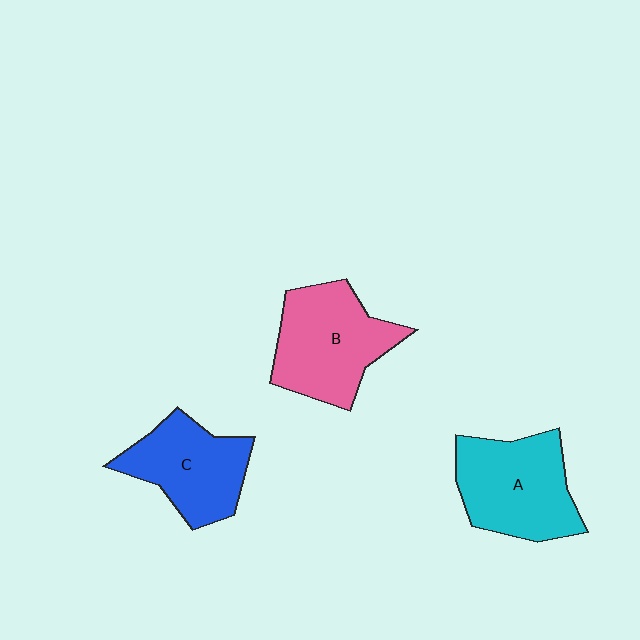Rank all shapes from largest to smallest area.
From largest to smallest: B (pink), A (cyan), C (blue).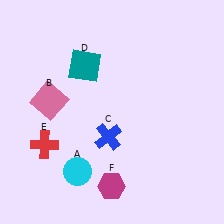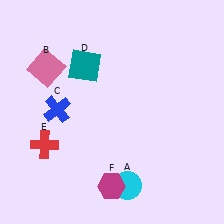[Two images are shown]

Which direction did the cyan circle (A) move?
The cyan circle (A) moved right.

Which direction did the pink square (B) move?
The pink square (B) moved up.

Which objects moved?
The objects that moved are: the cyan circle (A), the pink square (B), the blue cross (C).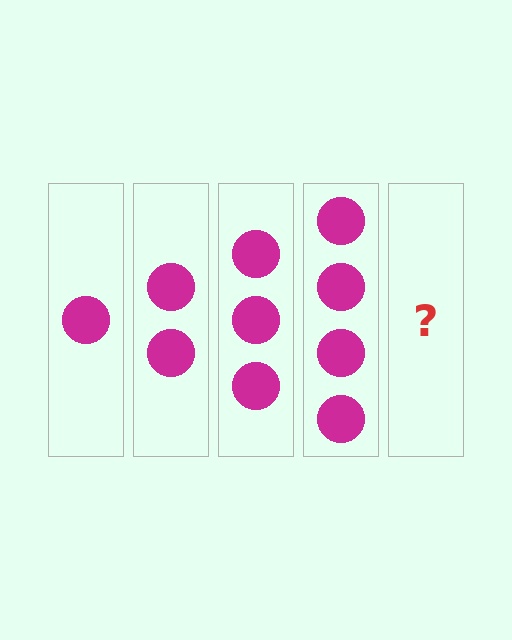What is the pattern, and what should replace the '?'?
The pattern is that each step adds one more circle. The '?' should be 5 circles.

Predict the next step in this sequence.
The next step is 5 circles.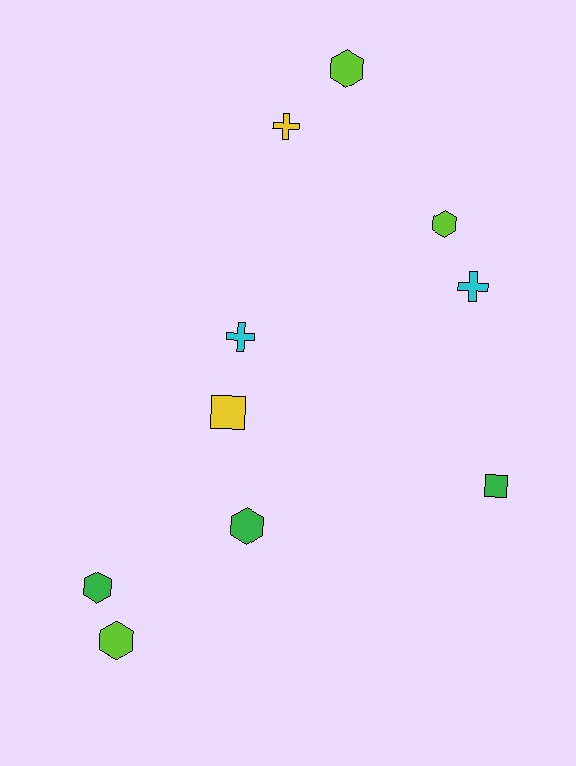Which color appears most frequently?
Lime, with 3 objects.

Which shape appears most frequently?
Hexagon, with 5 objects.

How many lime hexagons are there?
There are 3 lime hexagons.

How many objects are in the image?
There are 10 objects.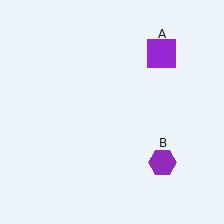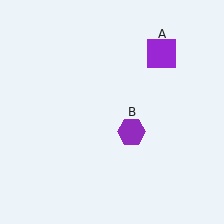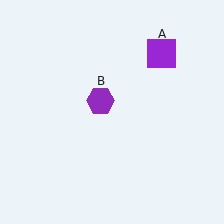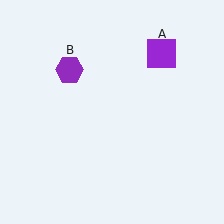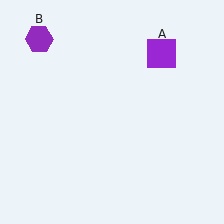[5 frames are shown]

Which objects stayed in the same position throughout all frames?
Purple square (object A) remained stationary.